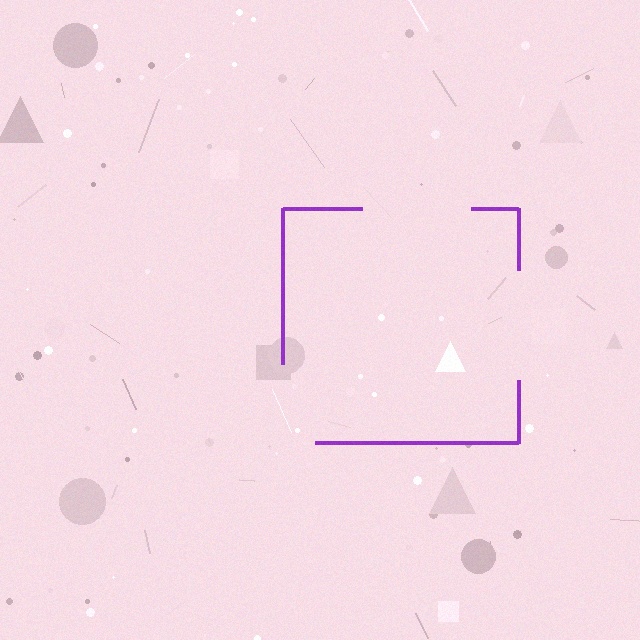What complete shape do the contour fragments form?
The contour fragments form a square.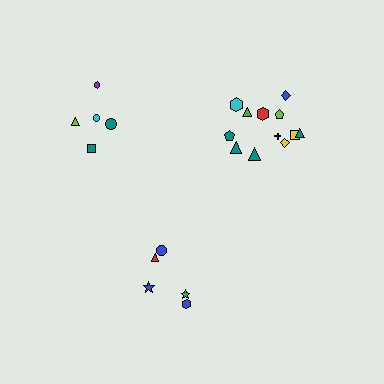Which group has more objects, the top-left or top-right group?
The top-right group.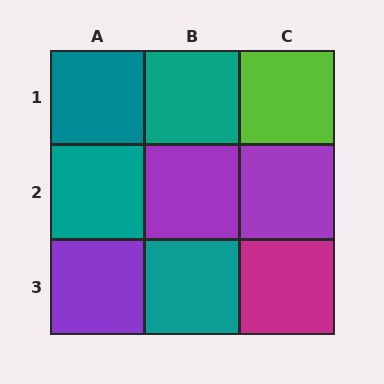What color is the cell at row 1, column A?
Teal.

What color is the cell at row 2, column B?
Purple.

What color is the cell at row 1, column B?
Teal.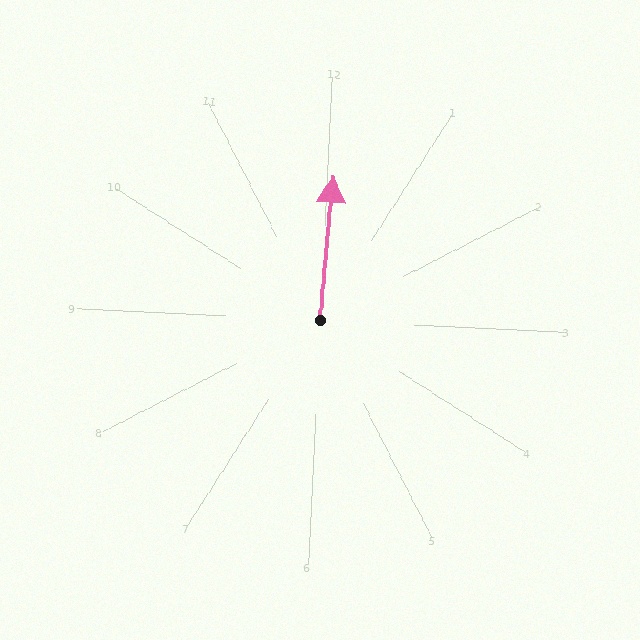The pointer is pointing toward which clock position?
Roughly 12 o'clock.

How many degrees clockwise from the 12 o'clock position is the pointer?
Approximately 3 degrees.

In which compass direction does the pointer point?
North.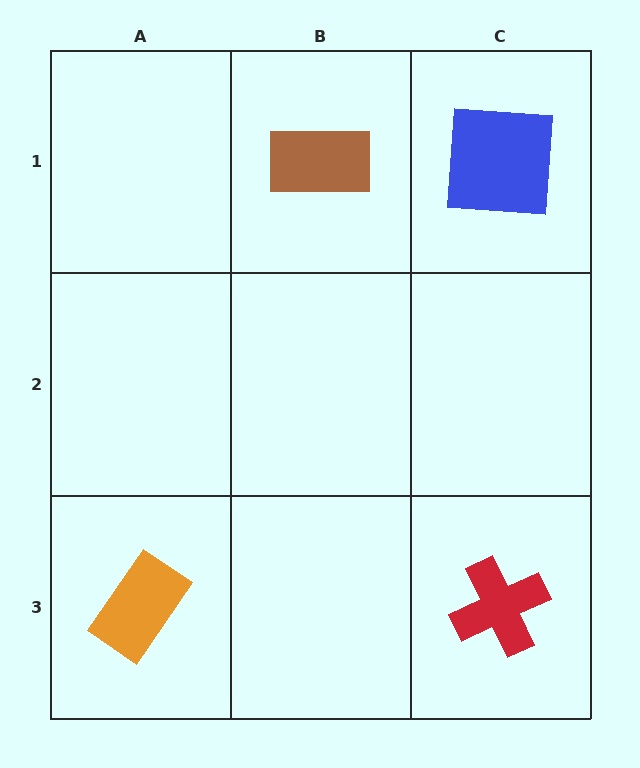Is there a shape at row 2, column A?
No, that cell is empty.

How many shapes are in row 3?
2 shapes.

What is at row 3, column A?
An orange rectangle.